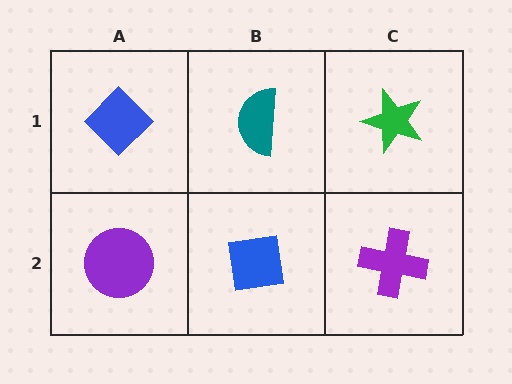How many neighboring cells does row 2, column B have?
3.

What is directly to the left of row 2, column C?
A blue square.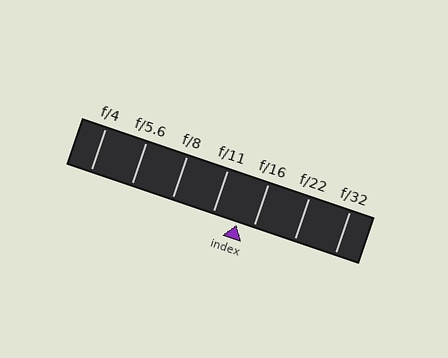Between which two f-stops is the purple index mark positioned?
The index mark is between f/11 and f/16.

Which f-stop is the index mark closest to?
The index mark is closest to f/16.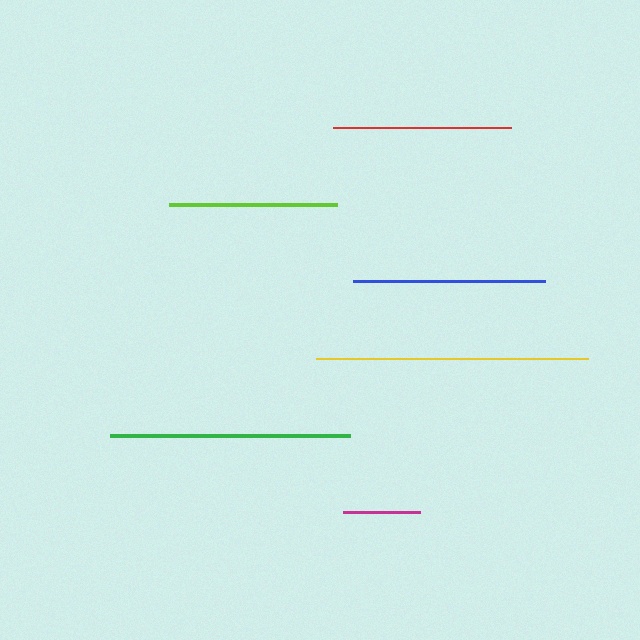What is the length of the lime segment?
The lime segment is approximately 168 pixels long.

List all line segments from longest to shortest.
From longest to shortest: yellow, green, blue, red, lime, magenta.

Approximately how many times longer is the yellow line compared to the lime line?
The yellow line is approximately 1.6 times the length of the lime line.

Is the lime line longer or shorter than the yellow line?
The yellow line is longer than the lime line.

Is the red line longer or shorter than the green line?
The green line is longer than the red line.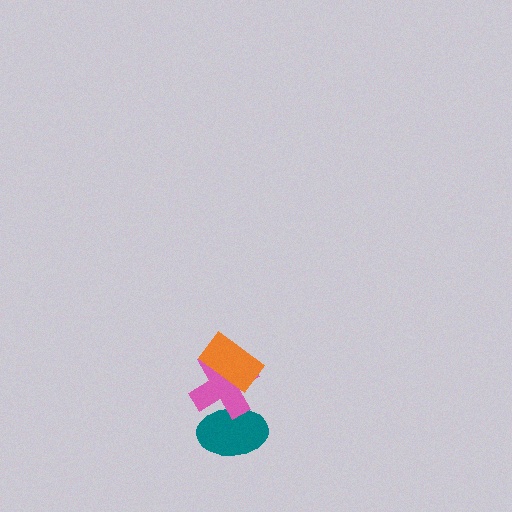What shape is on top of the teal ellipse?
The pink cross is on top of the teal ellipse.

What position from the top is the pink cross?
The pink cross is 2nd from the top.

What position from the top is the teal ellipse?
The teal ellipse is 3rd from the top.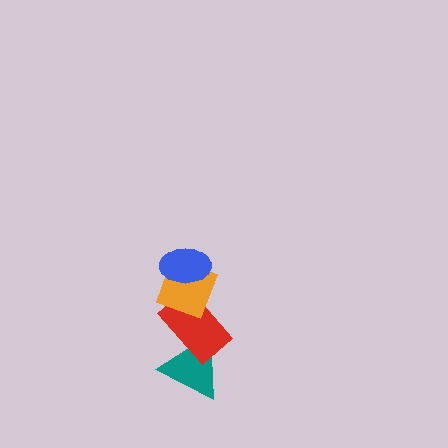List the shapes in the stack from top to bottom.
From top to bottom: the blue ellipse, the orange diamond, the red rectangle, the teal triangle.